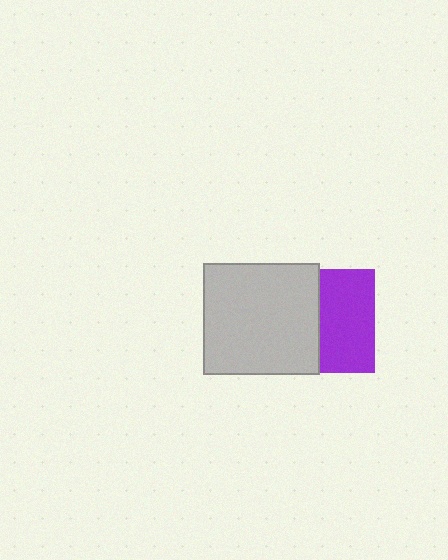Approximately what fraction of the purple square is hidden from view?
Roughly 46% of the purple square is hidden behind the light gray rectangle.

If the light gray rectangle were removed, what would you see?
You would see the complete purple square.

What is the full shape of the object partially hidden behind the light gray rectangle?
The partially hidden object is a purple square.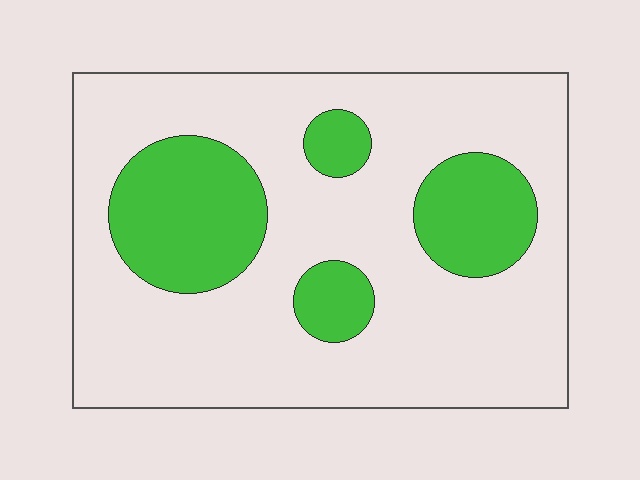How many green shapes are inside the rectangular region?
4.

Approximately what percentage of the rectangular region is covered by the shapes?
Approximately 25%.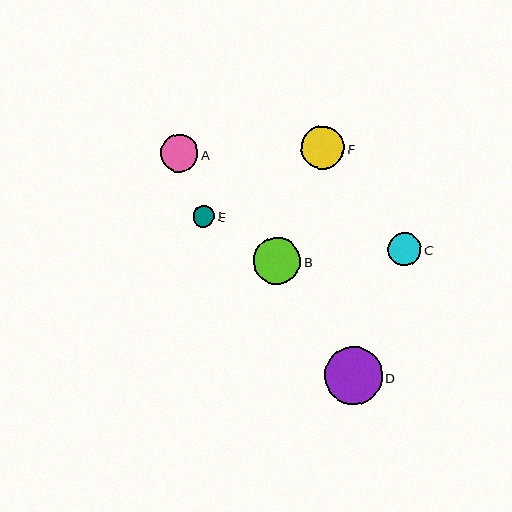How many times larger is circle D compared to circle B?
Circle D is approximately 1.2 times the size of circle B.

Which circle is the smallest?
Circle E is the smallest with a size of approximately 22 pixels.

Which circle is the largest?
Circle D is the largest with a size of approximately 58 pixels.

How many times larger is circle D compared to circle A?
Circle D is approximately 1.5 times the size of circle A.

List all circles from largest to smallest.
From largest to smallest: D, B, F, A, C, E.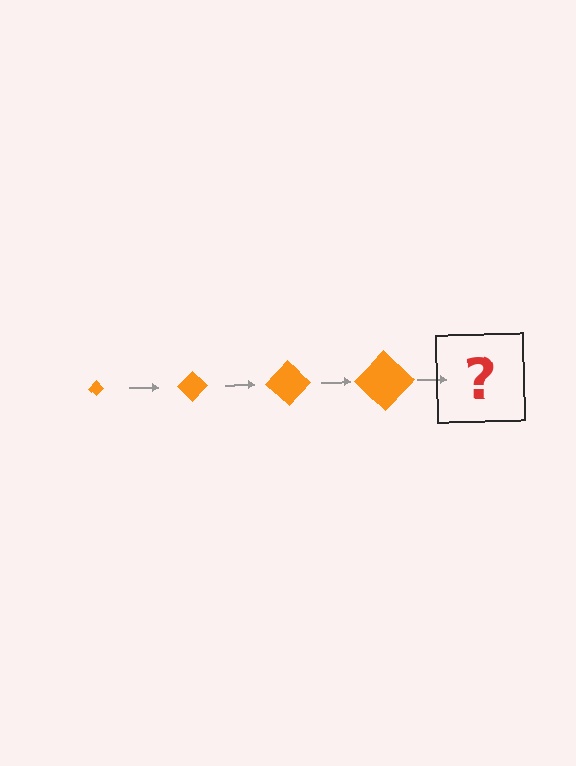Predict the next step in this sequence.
The next step is an orange diamond, larger than the previous one.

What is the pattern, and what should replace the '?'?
The pattern is that the diamond gets progressively larger each step. The '?' should be an orange diamond, larger than the previous one.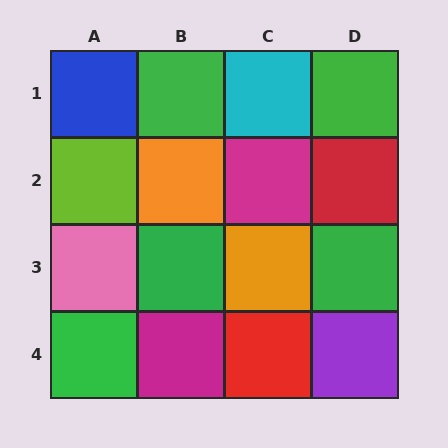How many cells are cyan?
1 cell is cyan.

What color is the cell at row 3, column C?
Orange.